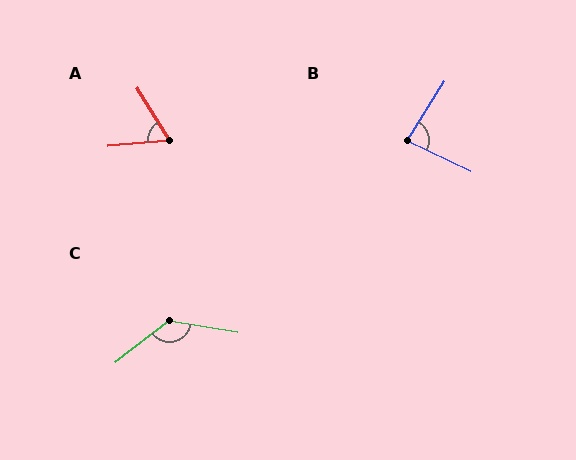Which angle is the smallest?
A, at approximately 63 degrees.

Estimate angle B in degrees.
Approximately 84 degrees.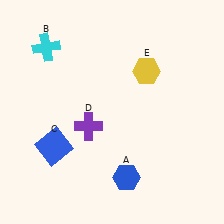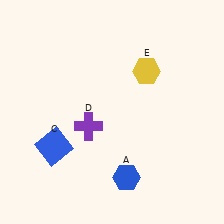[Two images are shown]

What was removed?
The cyan cross (B) was removed in Image 2.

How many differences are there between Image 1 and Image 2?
There is 1 difference between the two images.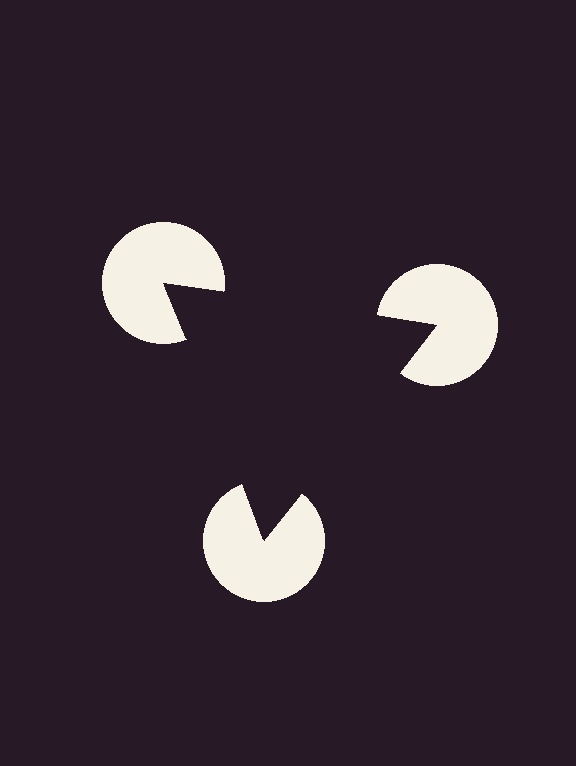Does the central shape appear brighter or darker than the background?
It typically appears slightly darker than the background, even though no actual brightness change is drawn.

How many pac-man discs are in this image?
There are 3 — one at each vertex of the illusory triangle.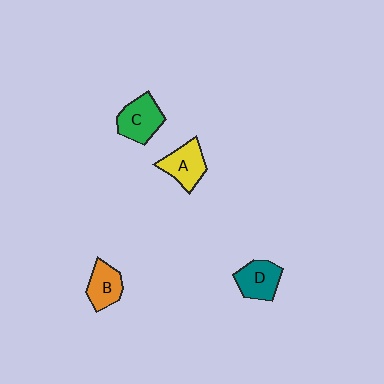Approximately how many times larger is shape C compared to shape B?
Approximately 1.3 times.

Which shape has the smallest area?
Shape B (orange).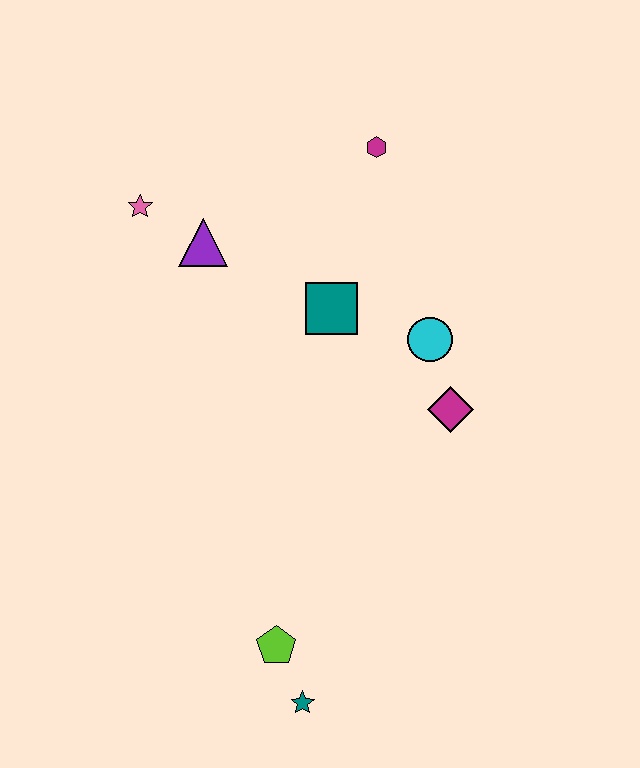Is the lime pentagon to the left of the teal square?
Yes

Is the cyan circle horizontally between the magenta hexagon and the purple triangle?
No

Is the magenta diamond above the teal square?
No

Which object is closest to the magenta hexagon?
The teal square is closest to the magenta hexagon.